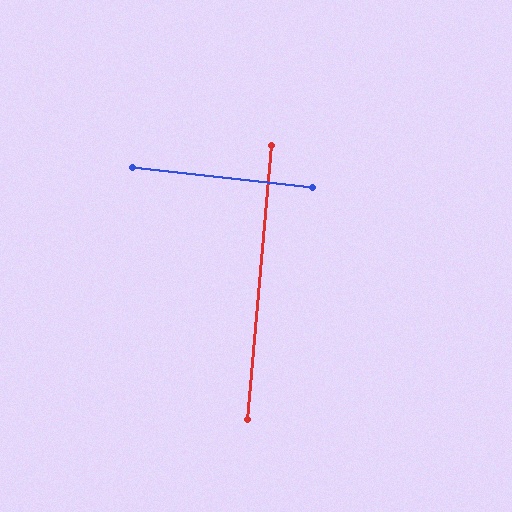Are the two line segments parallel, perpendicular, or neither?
Perpendicular — they meet at approximately 88°.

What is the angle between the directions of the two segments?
Approximately 88 degrees.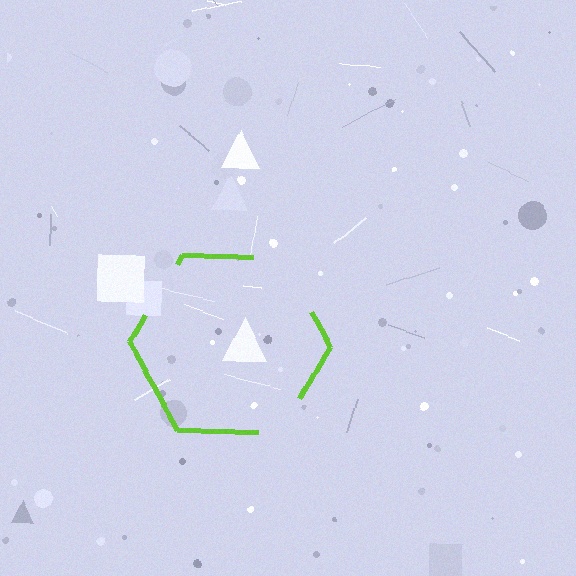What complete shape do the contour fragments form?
The contour fragments form a hexagon.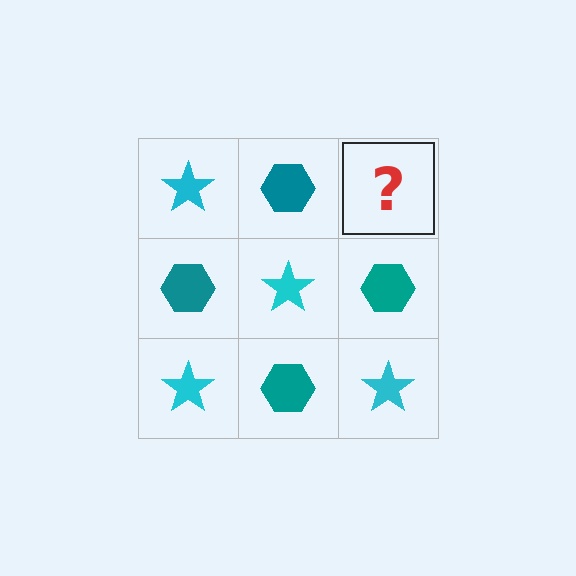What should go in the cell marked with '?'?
The missing cell should contain a cyan star.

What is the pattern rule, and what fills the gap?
The rule is that it alternates cyan star and teal hexagon in a checkerboard pattern. The gap should be filled with a cyan star.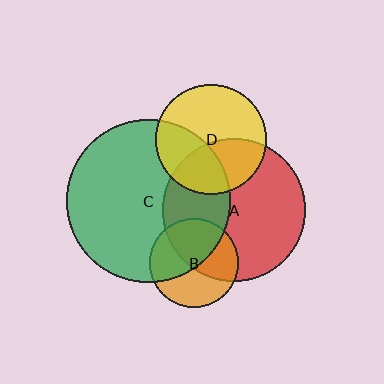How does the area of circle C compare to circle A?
Approximately 1.3 times.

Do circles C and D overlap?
Yes.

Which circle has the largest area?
Circle C (green).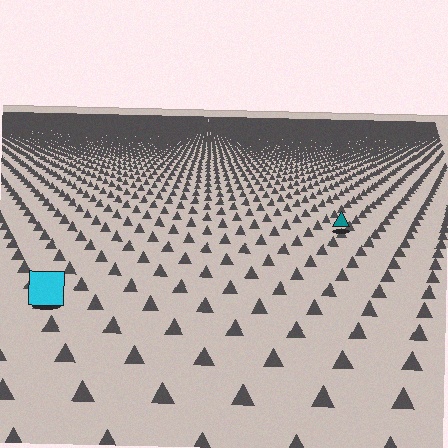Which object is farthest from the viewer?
The teal triangle is farthest from the viewer. It appears smaller and the ground texture around it is denser.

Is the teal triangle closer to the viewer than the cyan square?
No. The cyan square is closer — you can tell from the texture gradient: the ground texture is coarser near it.